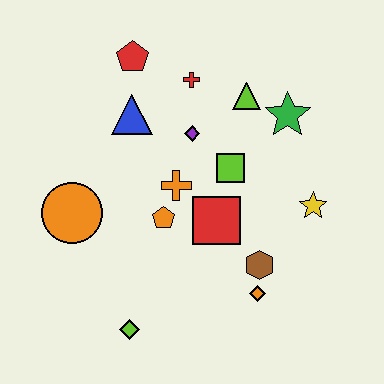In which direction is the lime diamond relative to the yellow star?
The lime diamond is to the left of the yellow star.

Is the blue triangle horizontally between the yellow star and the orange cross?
No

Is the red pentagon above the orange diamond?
Yes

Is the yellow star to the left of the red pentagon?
No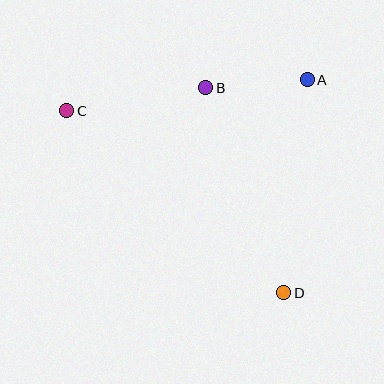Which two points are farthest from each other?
Points C and D are farthest from each other.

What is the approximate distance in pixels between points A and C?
The distance between A and C is approximately 243 pixels.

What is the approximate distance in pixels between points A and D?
The distance between A and D is approximately 214 pixels.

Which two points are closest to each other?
Points A and B are closest to each other.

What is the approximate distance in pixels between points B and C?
The distance between B and C is approximately 141 pixels.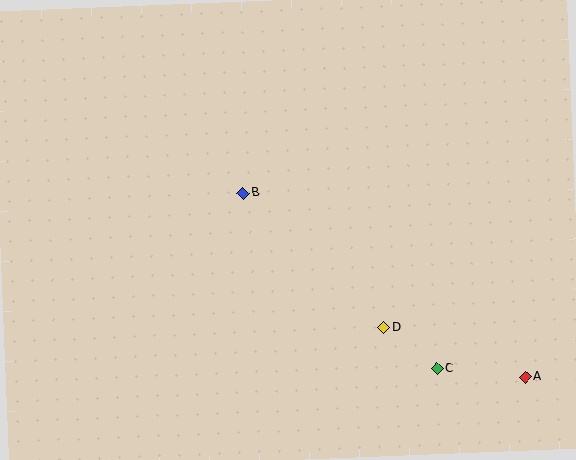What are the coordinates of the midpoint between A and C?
The midpoint between A and C is at (481, 372).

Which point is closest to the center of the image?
Point B at (243, 193) is closest to the center.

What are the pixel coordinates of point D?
Point D is at (384, 327).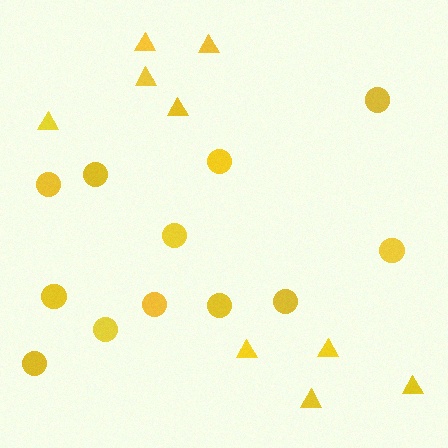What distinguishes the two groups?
There are 2 groups: one group of triangles (9) and one group of circles (12).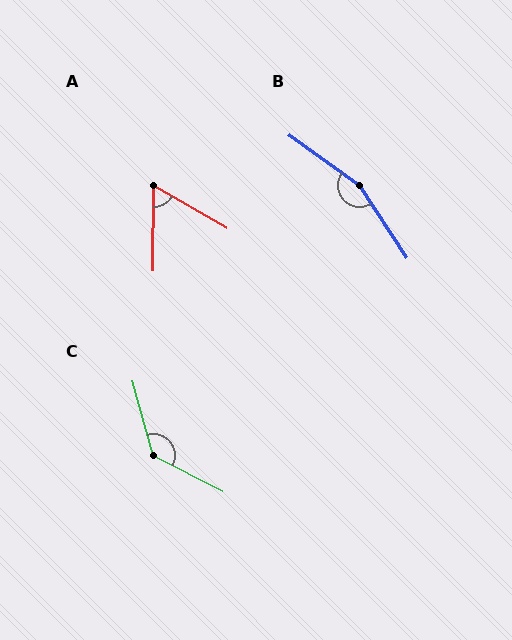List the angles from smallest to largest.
A (60°), C (132°), B (159°).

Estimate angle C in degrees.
Approximately 132 degrees.